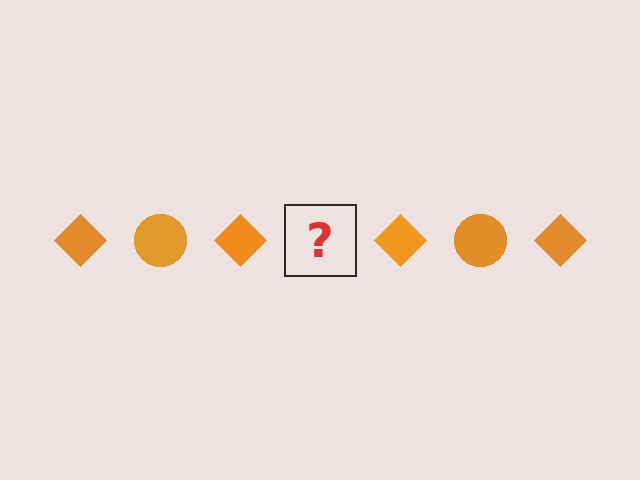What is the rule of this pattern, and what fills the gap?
The rule is that the pattern cycles through diamond, circle shapes in orange. The gap should be filled with an orange circle.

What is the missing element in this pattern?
The missing element is an orange circle.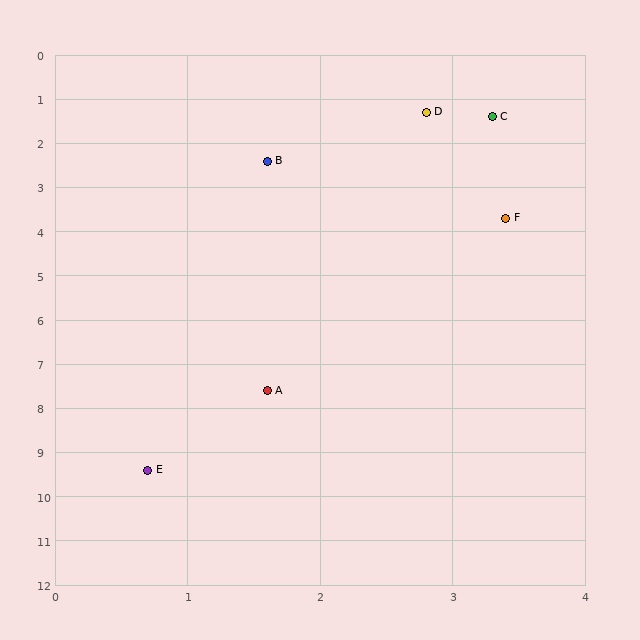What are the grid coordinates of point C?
Point C is at approximately (3.3, 1.4).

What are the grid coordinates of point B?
Point B is at approximately (1.6, 2.4).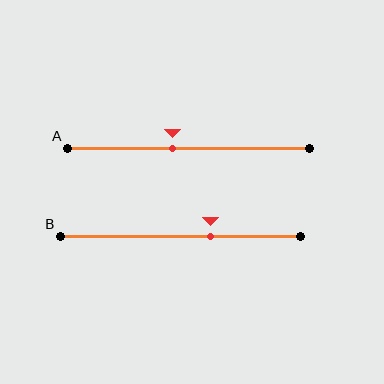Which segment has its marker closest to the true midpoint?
Segment A has its marker closest to the true midpoint.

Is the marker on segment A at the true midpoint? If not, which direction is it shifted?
No, the marker on segment A is shifted to the left by about 6% of the segment length.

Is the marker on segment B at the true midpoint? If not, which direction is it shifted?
No, the marker on segment B is shifted to the right by about 12% of the segment length.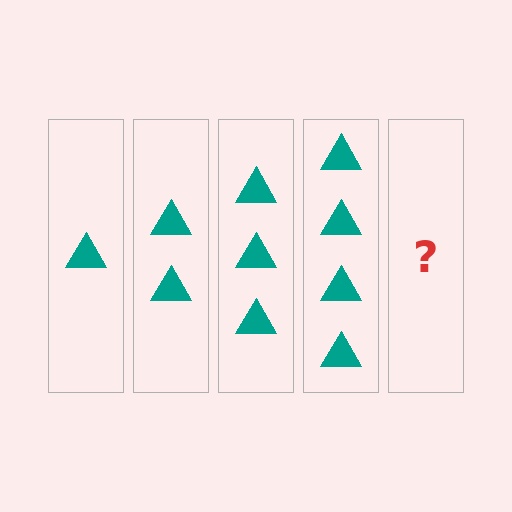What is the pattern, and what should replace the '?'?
The pattern is that each step adds one more triangle. The '?' should be 5 triangles.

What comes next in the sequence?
The next element should be 5 triangles.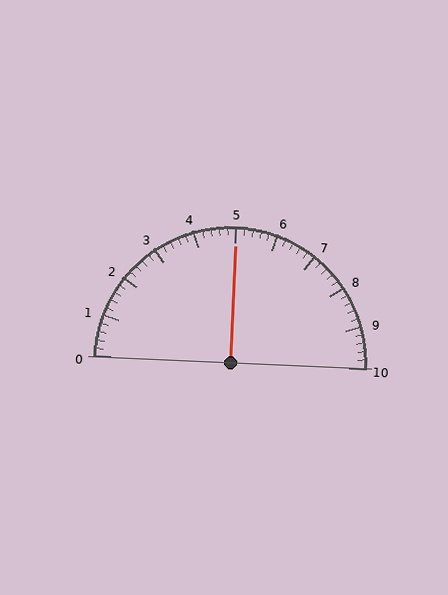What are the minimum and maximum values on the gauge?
The gauge ranges from 0 to 10.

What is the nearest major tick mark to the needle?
The nearest major tick mark is 5.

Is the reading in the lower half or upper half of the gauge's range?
The reading is in the upper half of the range (0 to 10).